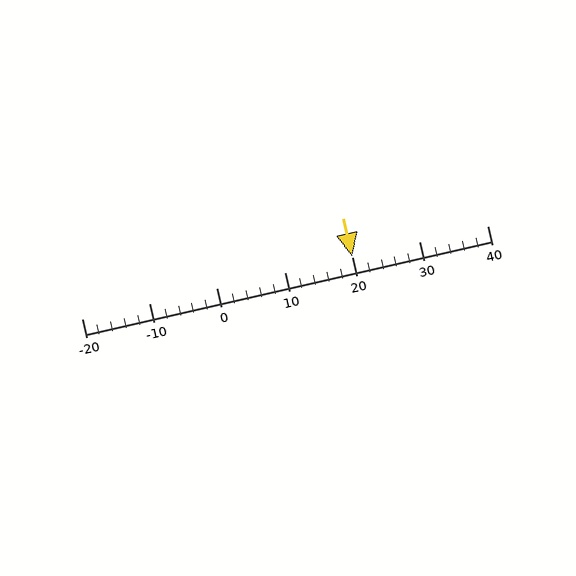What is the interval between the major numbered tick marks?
The major tick marks are spaced 10 units apart.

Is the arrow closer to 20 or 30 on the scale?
The arrow is closer to 20.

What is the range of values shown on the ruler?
The ruler shows values from -20 to 40.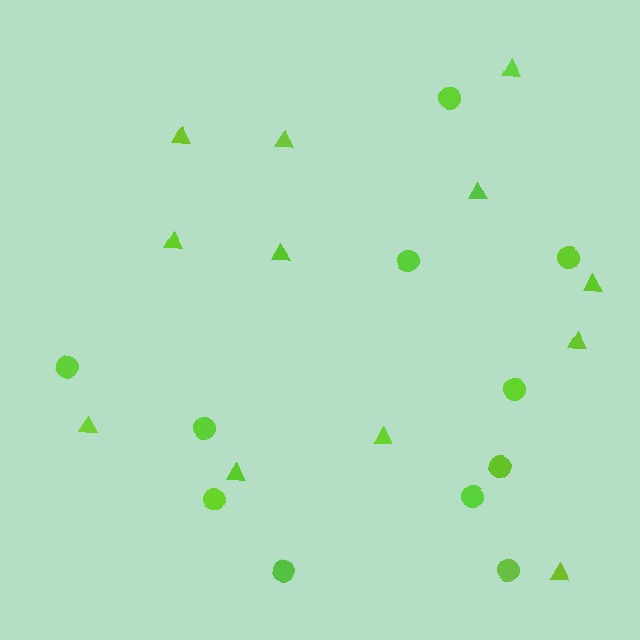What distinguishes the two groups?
There are 2 groups: one group of circles (11) and one group of triangles (12).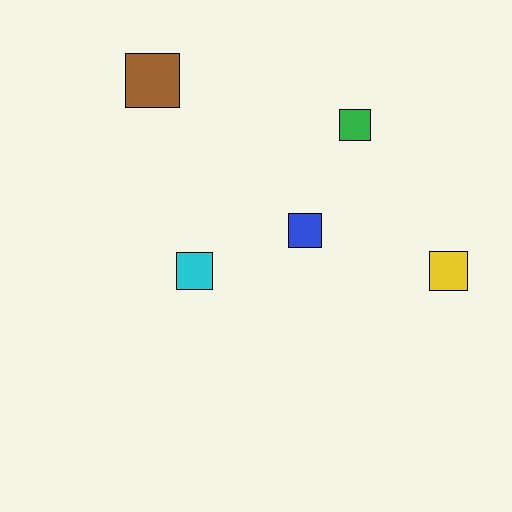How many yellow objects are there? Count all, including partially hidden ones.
There is 1 yellow object.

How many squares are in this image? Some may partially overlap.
There are 5 squares.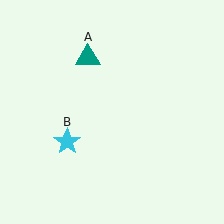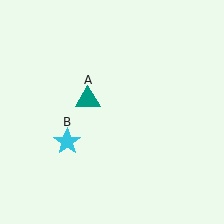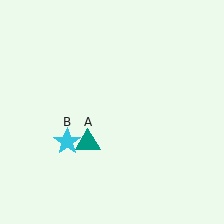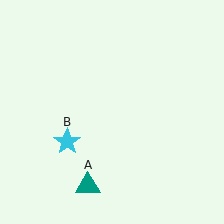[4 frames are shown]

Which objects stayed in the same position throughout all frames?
Cyan star (object B) remained stationary.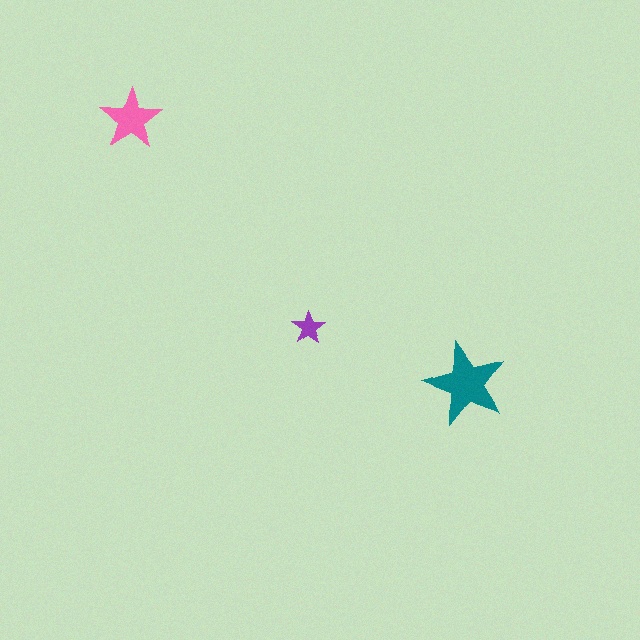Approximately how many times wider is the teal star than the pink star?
About 1.5 times wider.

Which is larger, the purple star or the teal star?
The teal one.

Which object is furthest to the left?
The pink star is leftmost.